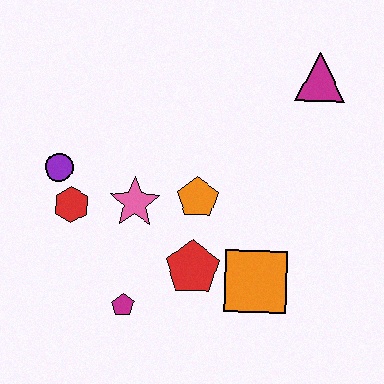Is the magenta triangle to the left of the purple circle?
No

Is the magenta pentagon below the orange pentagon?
Yes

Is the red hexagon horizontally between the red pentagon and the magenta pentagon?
No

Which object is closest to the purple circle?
The red hexagon is closest to the purple circle.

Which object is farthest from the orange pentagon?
The magenta triangle is farthest from the orange pentagon.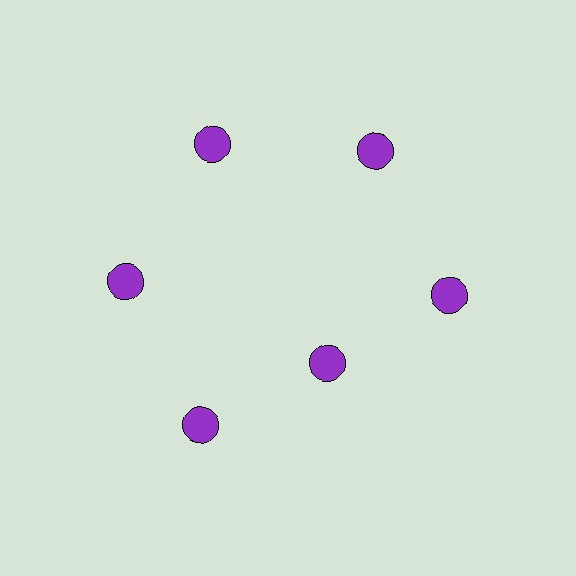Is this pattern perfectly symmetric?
No. The 6 purple circles are arranged in a ring, but one element near the 5 o'clock position is pulled inward toward the center, breaking the 6-fold rotational symmetry.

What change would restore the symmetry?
The symmetry would be restored by moving it outward, back onto the ring so that all 6 circles sit at equal angles and equal distance from the center.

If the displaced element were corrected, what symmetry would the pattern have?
It would have 6-fold rotational symmetry — the pattern would map onto itself every 60 degrees.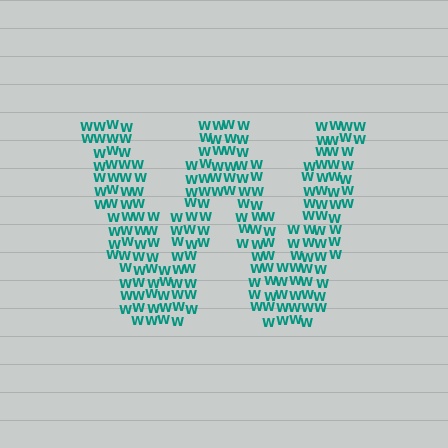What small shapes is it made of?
It is made of small letter W's.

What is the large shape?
The large shape is the letter W.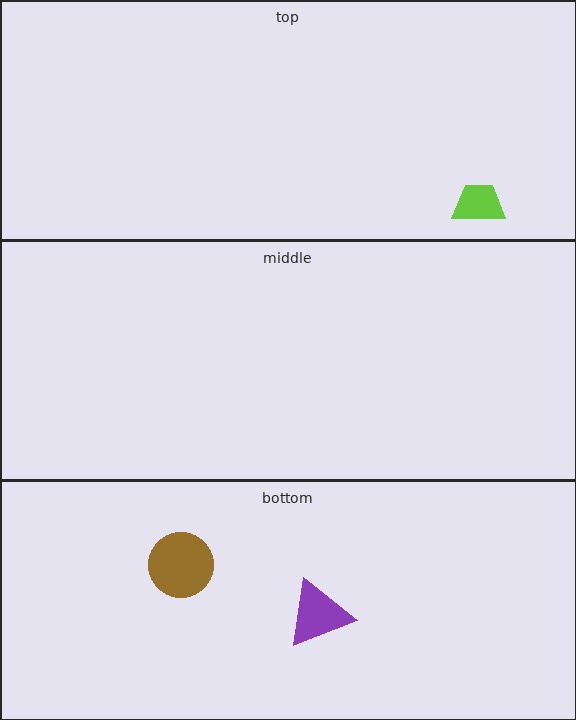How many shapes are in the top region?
1.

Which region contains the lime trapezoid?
The top region.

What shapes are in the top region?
The lime trapezoid.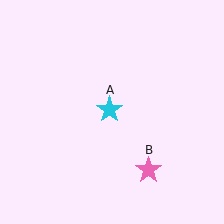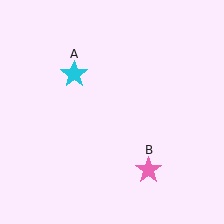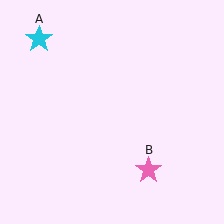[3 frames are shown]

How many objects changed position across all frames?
1 object changed position: cyan star (object A).